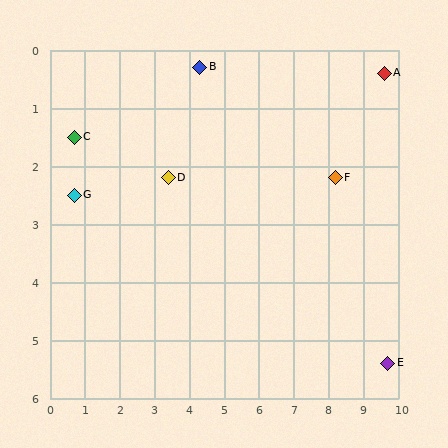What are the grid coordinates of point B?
Point B is at approximately (4.3, 0.3).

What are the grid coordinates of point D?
Point D is at approximately (3.4, 2.2).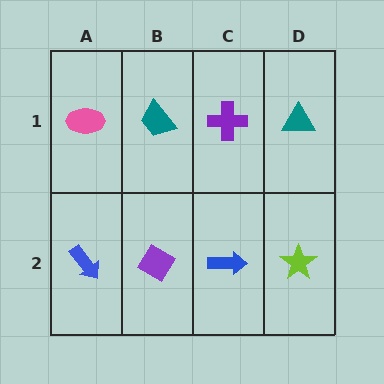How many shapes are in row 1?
4 shapes.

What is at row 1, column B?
A teal trapezoid.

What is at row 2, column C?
A blue arrow.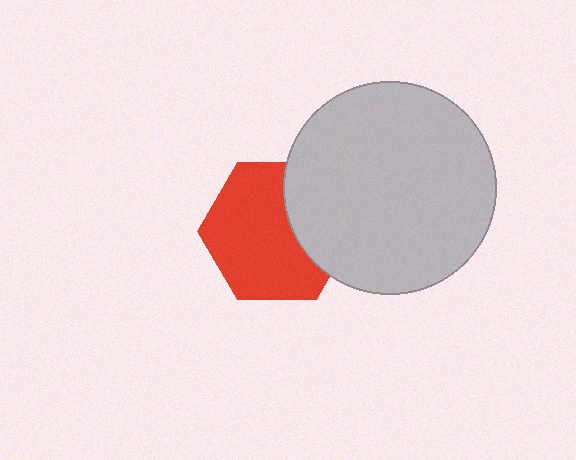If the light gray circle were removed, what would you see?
You would see the complete red hexagon.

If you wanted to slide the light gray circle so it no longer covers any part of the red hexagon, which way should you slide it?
Slide it right — that is the most direct way to separate the two shapes.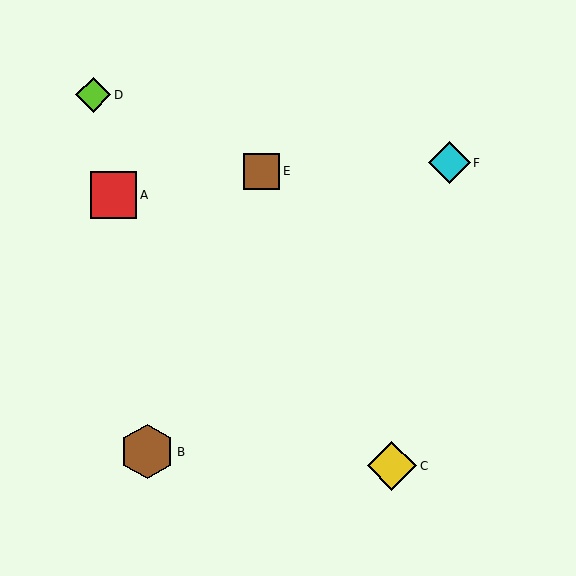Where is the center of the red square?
The center of the red square is at (114, 195).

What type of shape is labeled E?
Shape E is a brown square.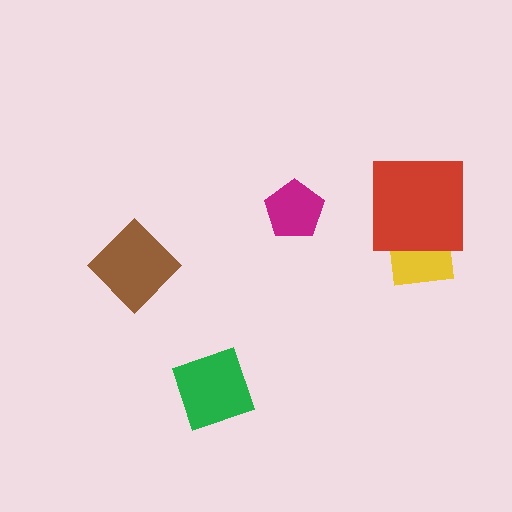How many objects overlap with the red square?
1 object overlaps with the red square.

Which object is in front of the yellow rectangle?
The red square is in front of the yellow rectangle.